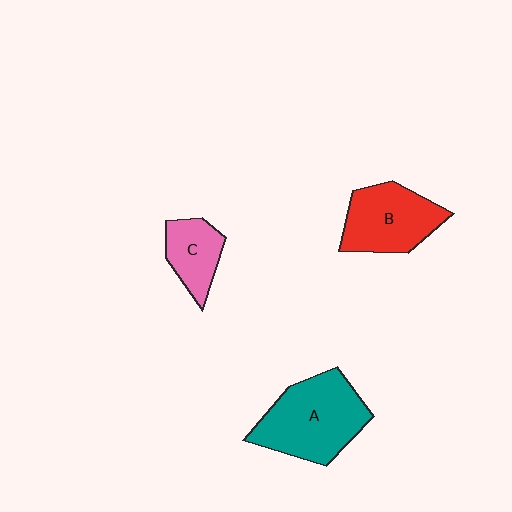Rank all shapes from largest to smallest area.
From largest to smallest: A (teal), B (red), C (pink).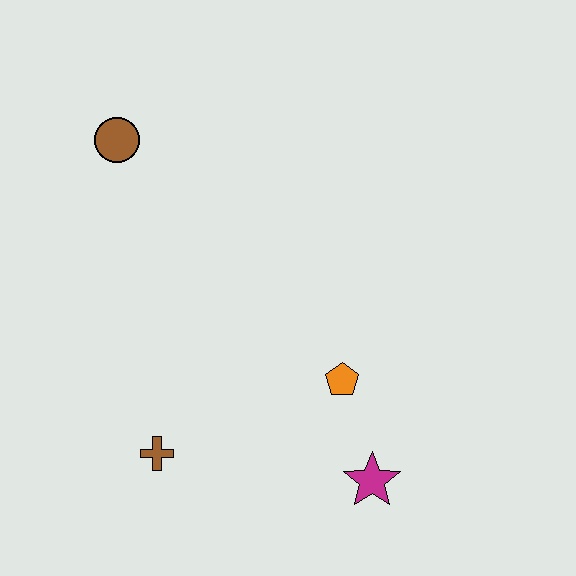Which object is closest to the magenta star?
The orange pentagon is closest to the magenta star.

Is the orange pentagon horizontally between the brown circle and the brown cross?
No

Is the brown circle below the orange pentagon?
No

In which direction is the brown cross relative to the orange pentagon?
The brown cross is to the left of the orange pentagon.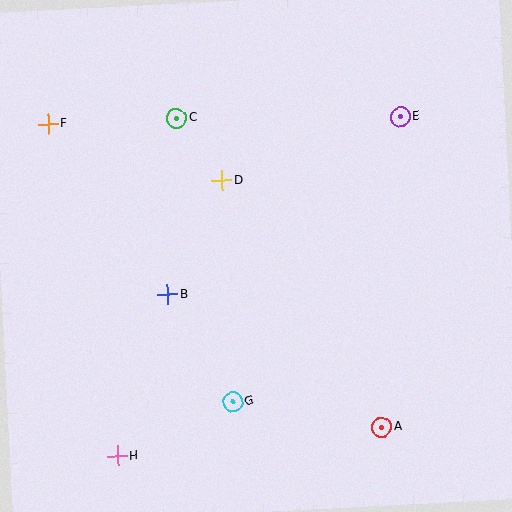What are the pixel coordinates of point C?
Point C is at (177, 118).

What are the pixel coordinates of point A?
Point A is at (381, 427).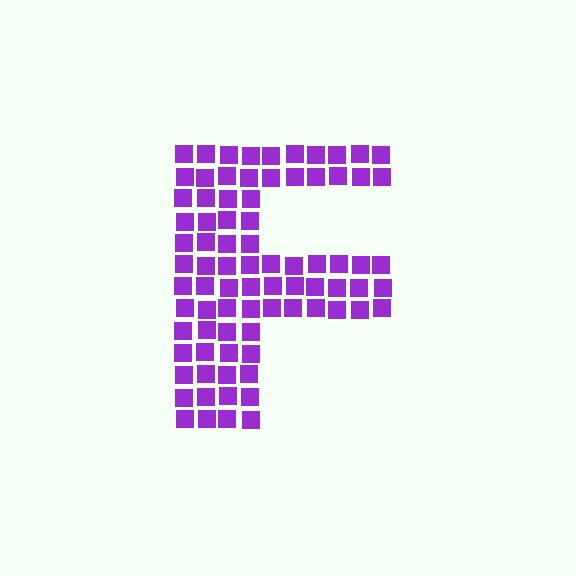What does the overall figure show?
The overall figure shows the letter F.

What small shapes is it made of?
It is made of small squares.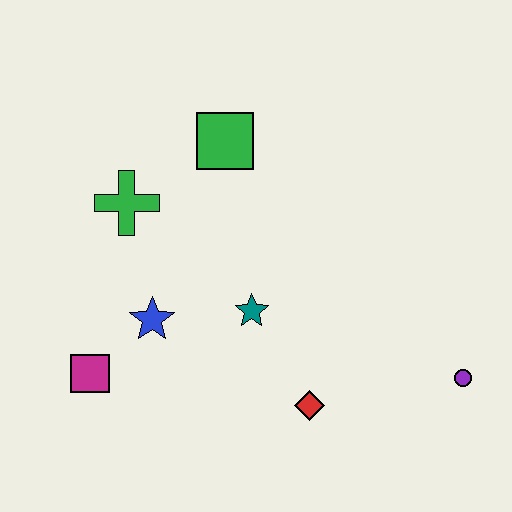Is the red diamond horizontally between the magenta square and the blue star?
No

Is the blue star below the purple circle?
No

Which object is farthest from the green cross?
The purple circle is farthest from the green cross.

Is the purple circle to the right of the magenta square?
Yes